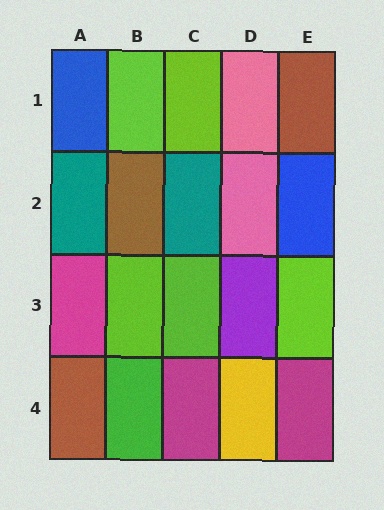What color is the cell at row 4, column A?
Brown.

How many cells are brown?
3 cells are brown.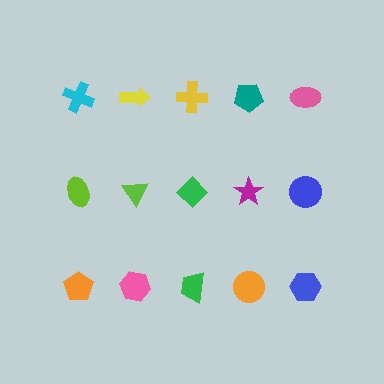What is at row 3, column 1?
An orange pentagon.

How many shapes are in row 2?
5 shapes.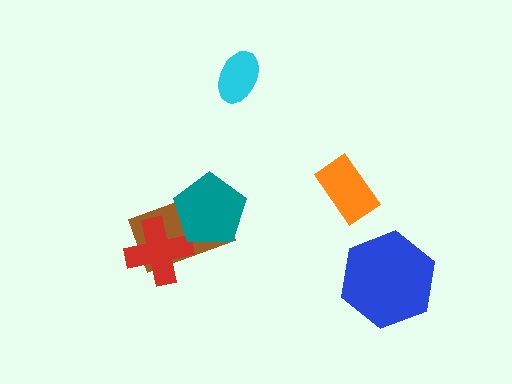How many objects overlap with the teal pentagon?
1 object overlaps with the teal pentagon.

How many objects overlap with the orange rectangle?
0 objects overlap with the orange rectangle.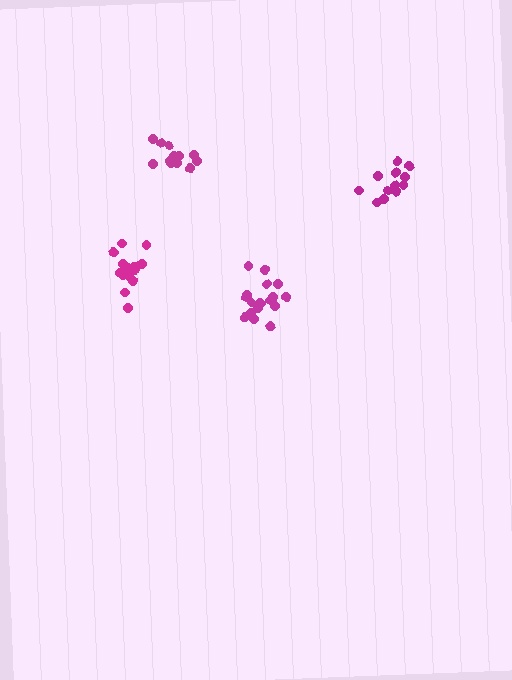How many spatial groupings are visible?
There are 4 spatial groupings.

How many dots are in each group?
Group 1: 17 dots, Group 2: 16 dots, Group 3: 12 dots, Group 4: 13 dots (58 total).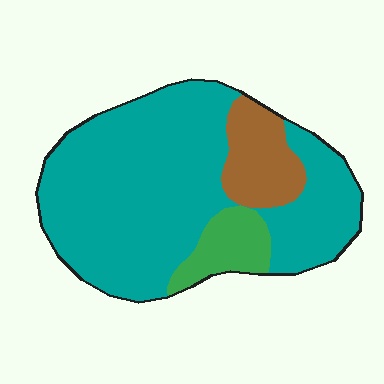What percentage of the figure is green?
Green takes up about one tenth (1/10) of the figure.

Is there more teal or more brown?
Teal.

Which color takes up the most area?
Teal, at roughly 75%.